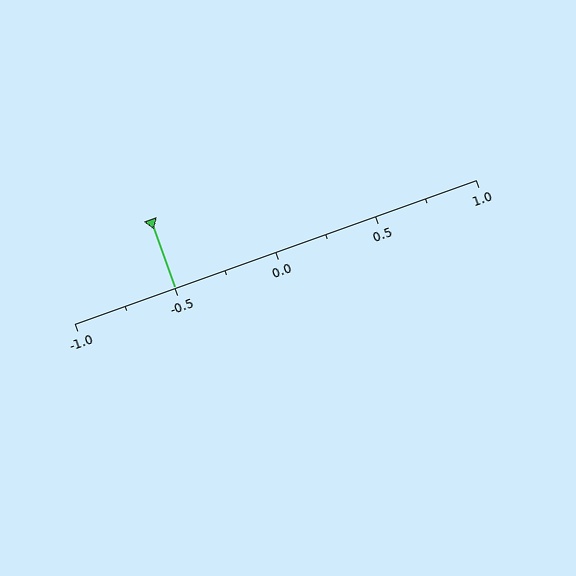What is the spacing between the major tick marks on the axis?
The major ticks are spaced 0.5 apart.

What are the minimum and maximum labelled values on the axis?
The axis runs from -1.0 to 1.0.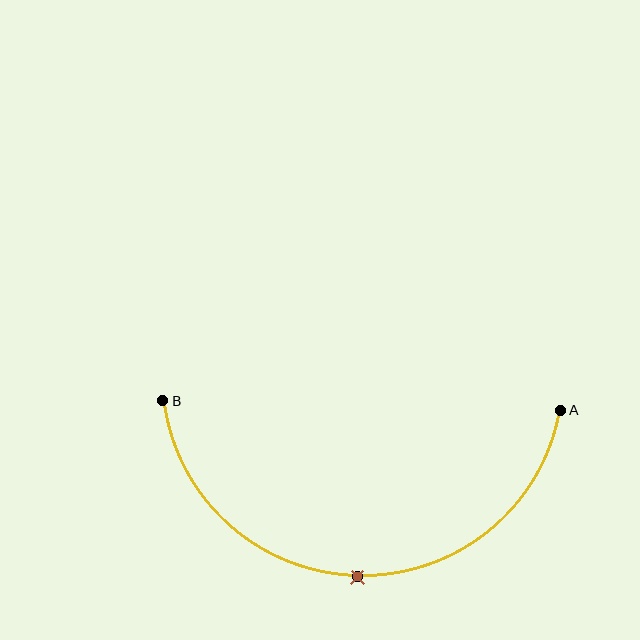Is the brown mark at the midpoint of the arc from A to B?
Yes. The brown mark lies on the arc at equal arc-length from both A and B — it is the arc midpoint.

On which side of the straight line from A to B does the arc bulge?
The arc bulges below the straight line connecting A and B.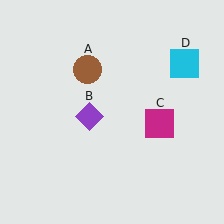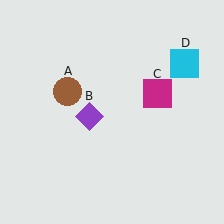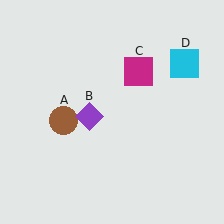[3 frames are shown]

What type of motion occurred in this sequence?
The brown circle (object A), magenta square (object C) rotated counterclockwise around the center of the scene.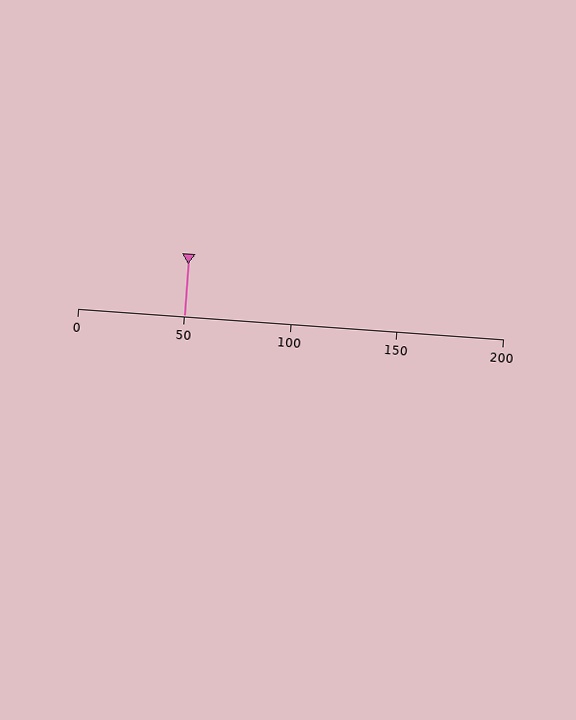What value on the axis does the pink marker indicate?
The marker indicates approximately 50.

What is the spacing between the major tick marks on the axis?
The major ticks are spaced 50 apart.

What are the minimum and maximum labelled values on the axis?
The axis runs from 0 to 200.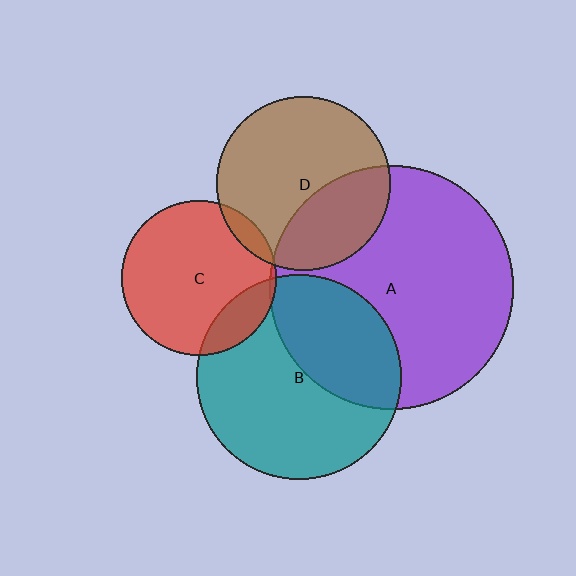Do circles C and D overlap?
Yes.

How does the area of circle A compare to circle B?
Approximately 1.4 times.